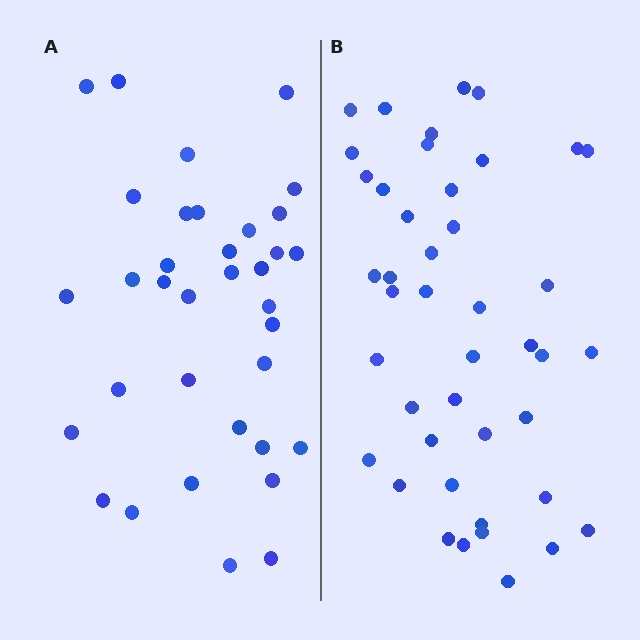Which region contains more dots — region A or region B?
Region B (the right region) has more dots.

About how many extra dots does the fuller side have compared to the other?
Region B has roughly 8 or so more dots than region A.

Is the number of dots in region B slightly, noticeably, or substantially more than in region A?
Region B has only slightly more — the two regions are fairly close. The ratio is roughly 1.2 to 1.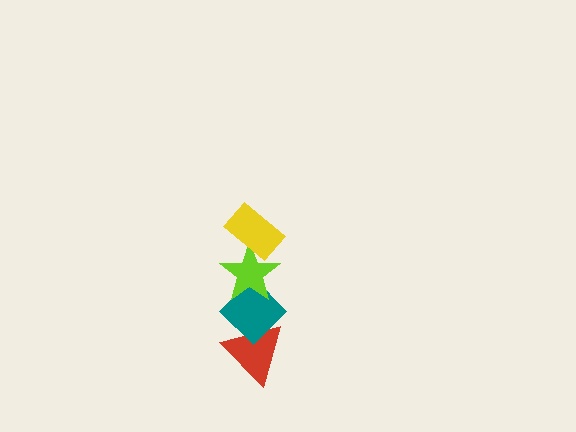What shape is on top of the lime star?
The yellow rectangle is on top of the lime star.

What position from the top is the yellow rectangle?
The yellow rectangle is 1st from the top.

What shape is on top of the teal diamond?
The lime star is on top of the teal diamond.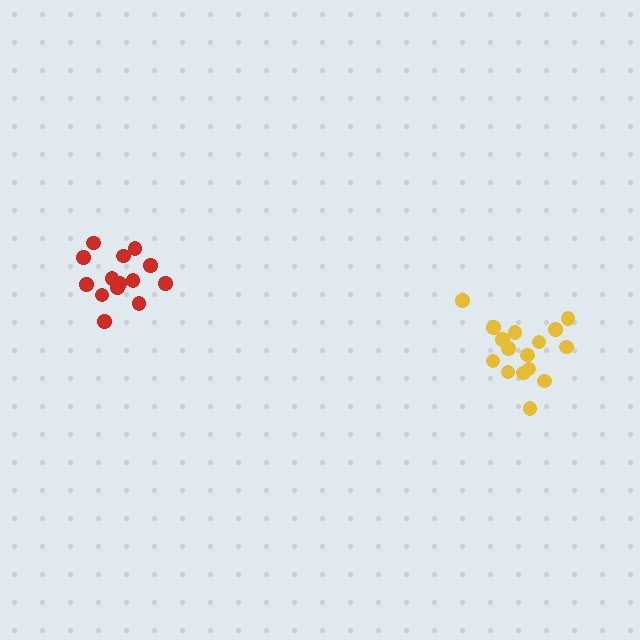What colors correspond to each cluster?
The clusters are colored: red, yellow.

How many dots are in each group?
Group 1: 14 dots, Group 2: 16 dots (30 total).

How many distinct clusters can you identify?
There are 2 distinct clusters.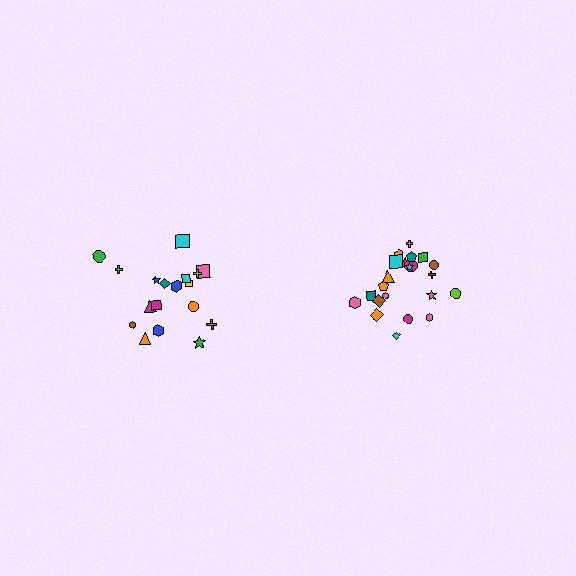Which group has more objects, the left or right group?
The right group.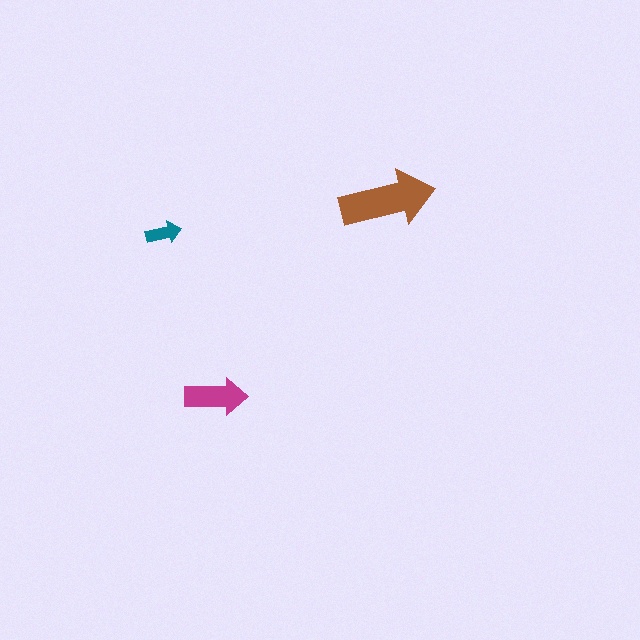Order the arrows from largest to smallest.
the brown one, the magenta one, the teal one.